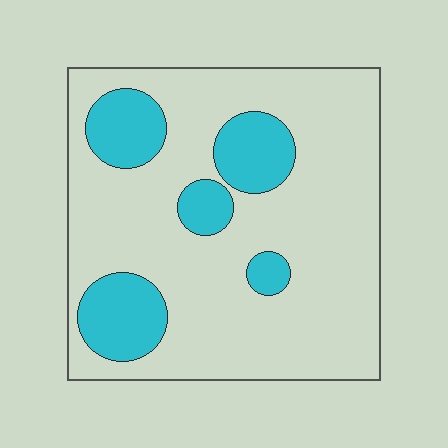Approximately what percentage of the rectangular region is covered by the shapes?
Approximately 20%.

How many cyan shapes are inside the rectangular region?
5.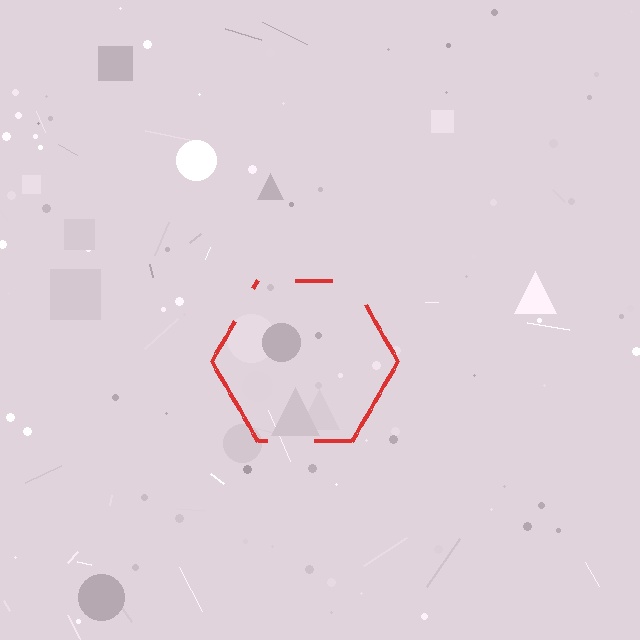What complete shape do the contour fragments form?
The contour fragments form a hexagon.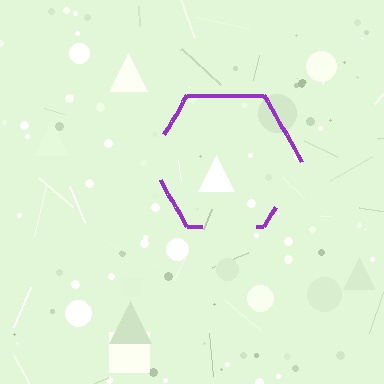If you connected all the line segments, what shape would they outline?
They would outline a hexagon.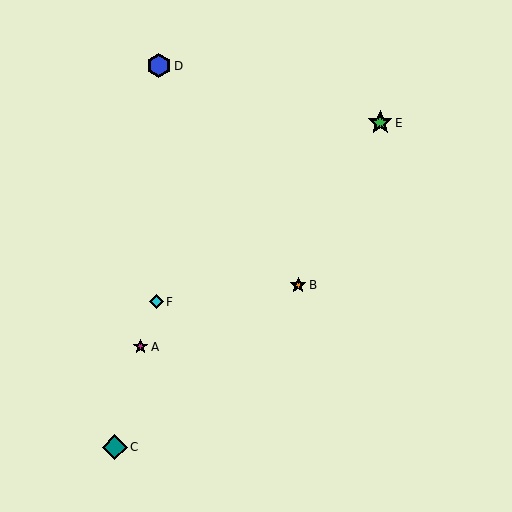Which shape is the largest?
The teal diamond (labeled C) is the largest.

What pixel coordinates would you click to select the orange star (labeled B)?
Click at (298, 285) to select the orange star B.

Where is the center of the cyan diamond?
The center of the cyan diamond is at (156, 302).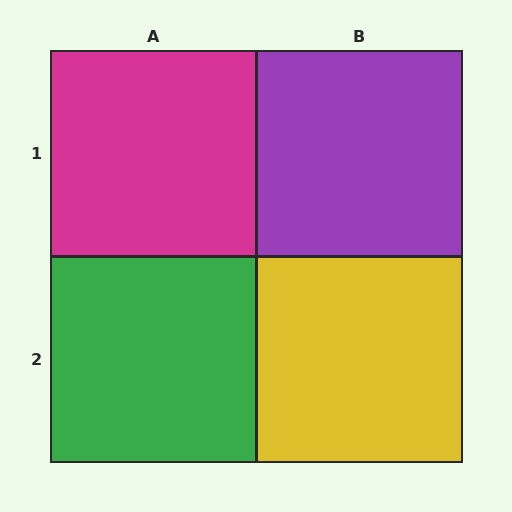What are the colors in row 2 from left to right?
Green, yellow.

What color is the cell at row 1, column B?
Purple.